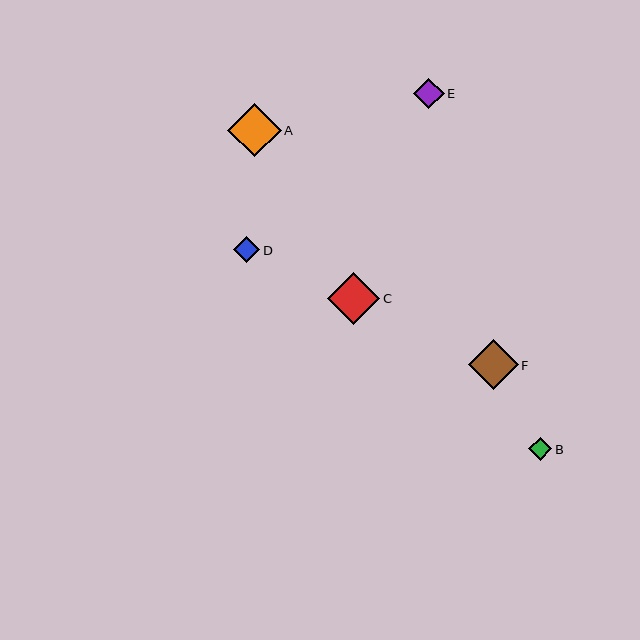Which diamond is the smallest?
Diamond B is the smallest with a size of approximately 23 pixels.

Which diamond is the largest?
Diamond A is the largest with a size of approximately 53 pixels.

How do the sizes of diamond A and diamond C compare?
Diamond A and diamond C are approximately the same size.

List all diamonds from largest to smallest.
From largest to smallest: A, C, F, E, D, B.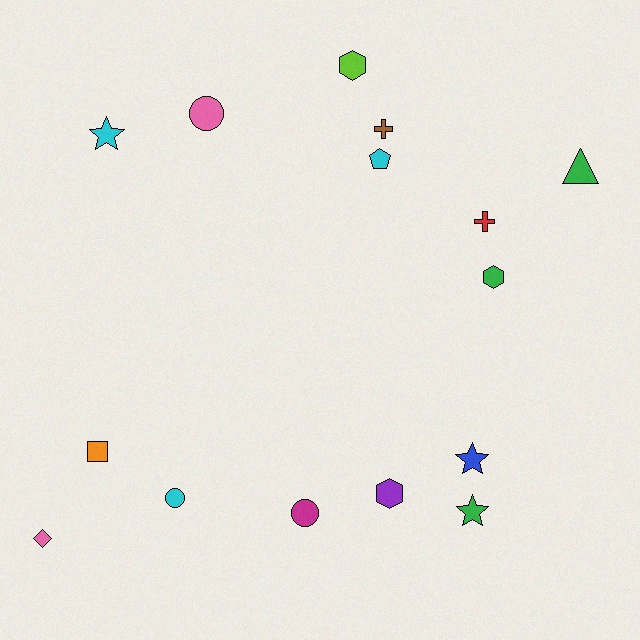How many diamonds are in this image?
There is 1 diamond.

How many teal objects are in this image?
There are no teal objects.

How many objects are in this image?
There are 15 objects.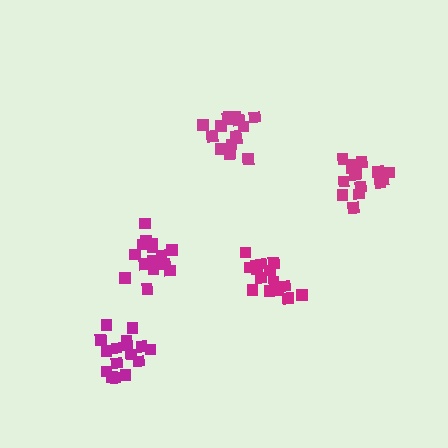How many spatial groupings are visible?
There are 5 spatial groupings.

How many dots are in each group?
Group 1: 15 dots, Group 2: 15 dots, Group 3: 16 dots, Group 4: 16 dots, Group 5: 15 dots (77 total).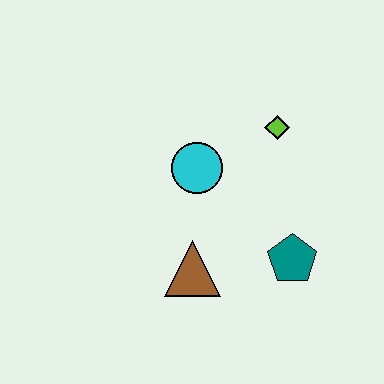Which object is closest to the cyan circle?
The lime diamond is closest to the cyan circle.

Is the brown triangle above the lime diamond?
No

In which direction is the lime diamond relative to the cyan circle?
The lime diamond is to the right of the cyan circle.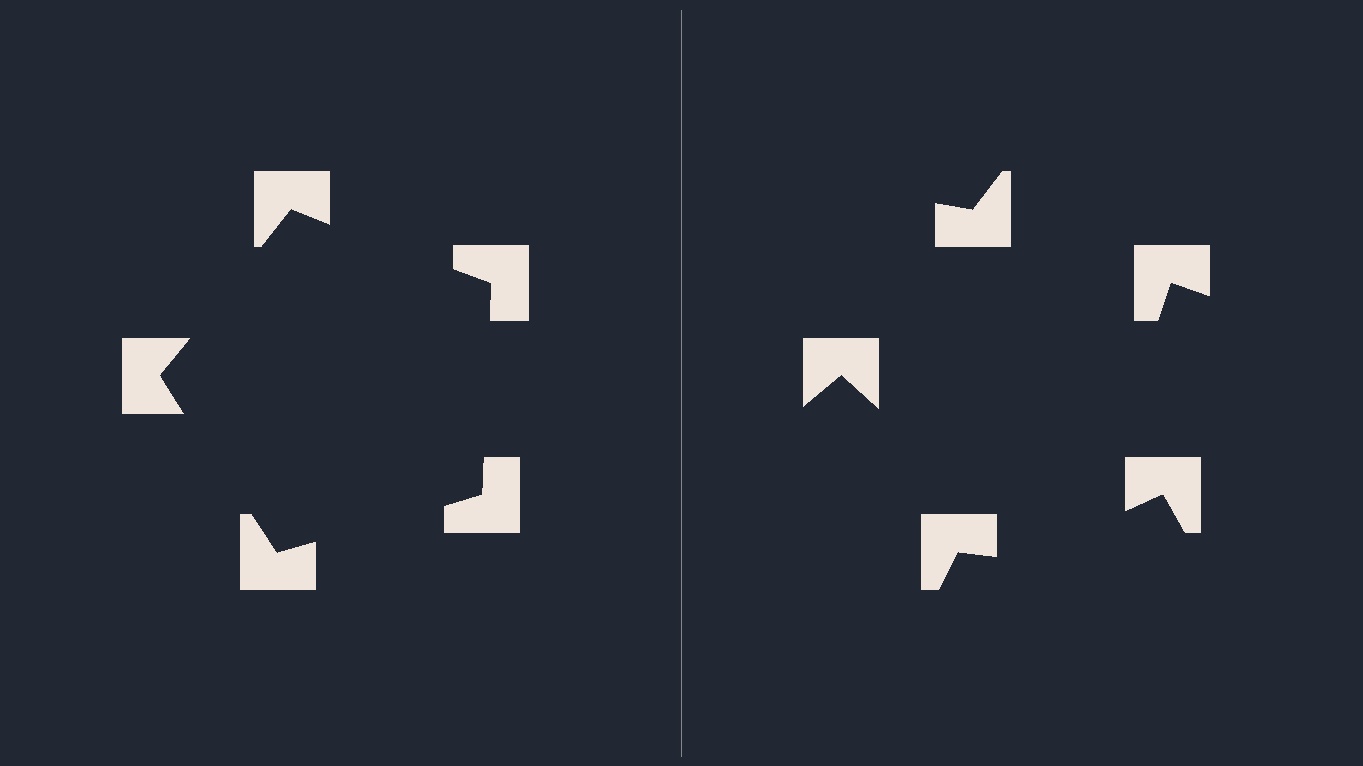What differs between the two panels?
The notched squares are positioned identically on both sides; only the wedge orientations differ. On the left they align to a pentagon; on the right they are misaligned.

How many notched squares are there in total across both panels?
10 — 5 on each side.